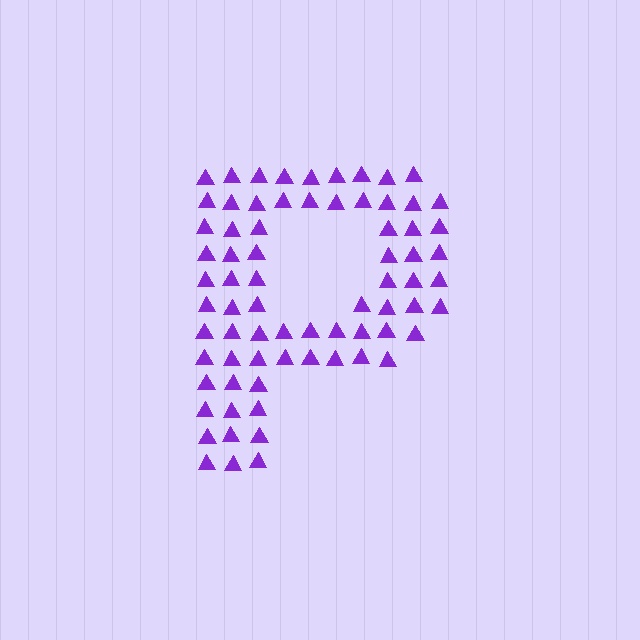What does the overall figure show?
The overall figure shows the letter P.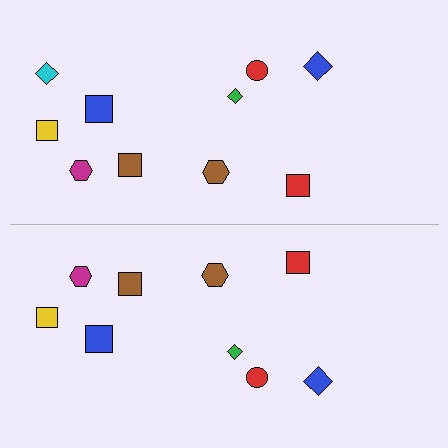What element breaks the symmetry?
A cyan diamond is missing from the bottom side.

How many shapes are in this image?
There are 19 shapes in this image.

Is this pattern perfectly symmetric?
No, the pattern is not perfectly symmetric. A cyan diamond is missing from the bottom side.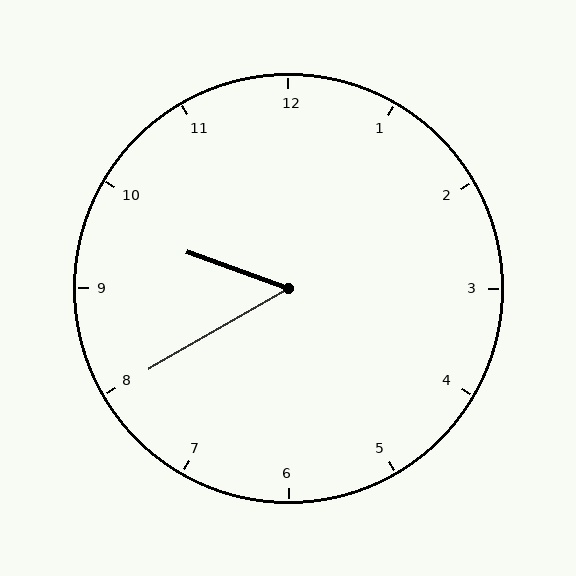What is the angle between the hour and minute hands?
Approximately 50 degrees.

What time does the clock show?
9:40.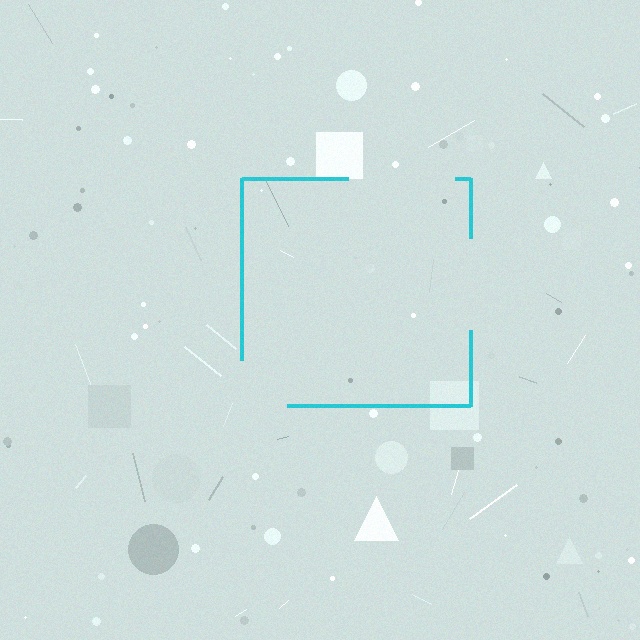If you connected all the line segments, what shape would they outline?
They would outline a square.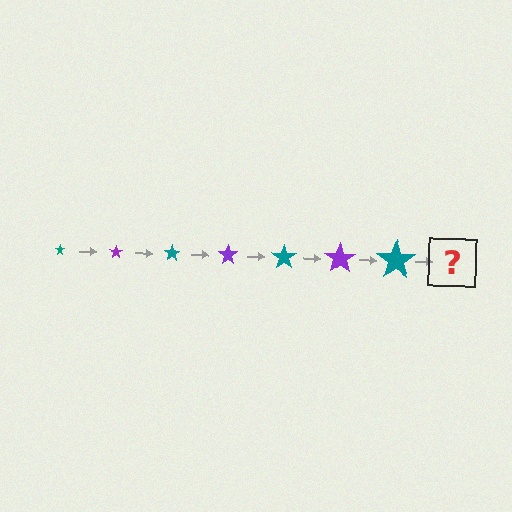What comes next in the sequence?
The next element should be a purple star, larger than the previous one.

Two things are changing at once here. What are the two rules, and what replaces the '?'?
The two rules are that the star grows larger each step and the color cycles through teal and purple. The '?' should be a purple star, larger than the previous one.